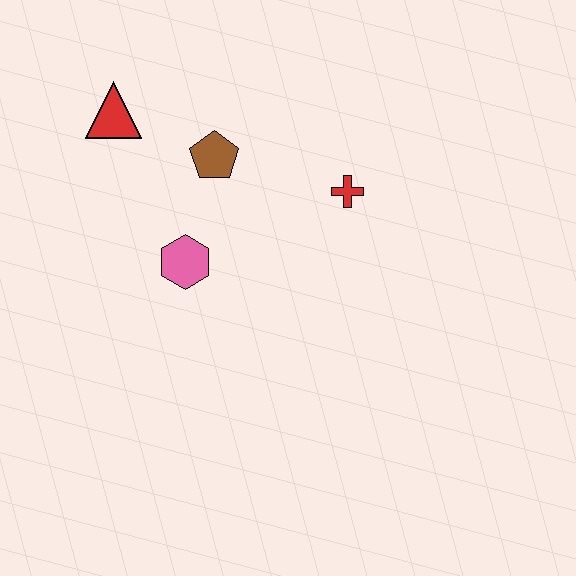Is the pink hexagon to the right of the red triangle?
Yes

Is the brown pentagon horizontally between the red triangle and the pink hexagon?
No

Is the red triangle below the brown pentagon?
No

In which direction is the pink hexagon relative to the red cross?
The pink hexagon is to the left of the red cross.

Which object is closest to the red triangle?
The brown pentagon is closest to the red triangle.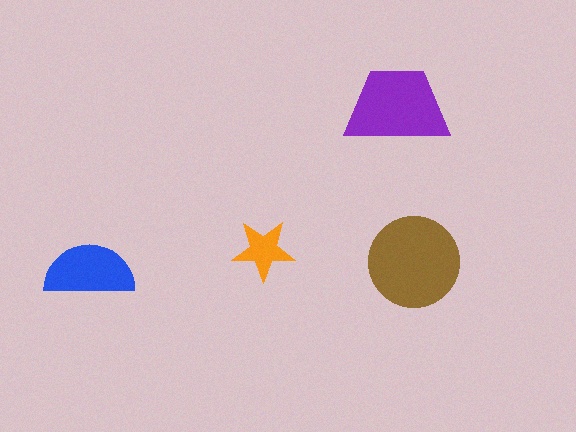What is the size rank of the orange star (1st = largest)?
4th.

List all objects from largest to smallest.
The brown circle, the purple trapezoid, the blue semicircle, the orange star.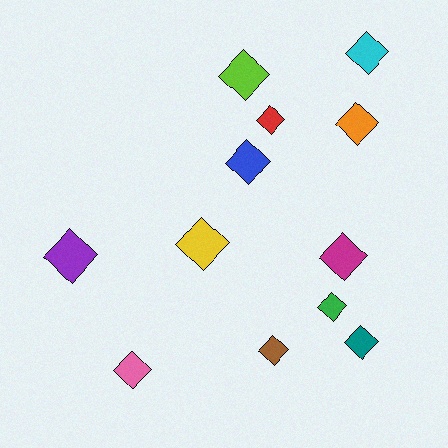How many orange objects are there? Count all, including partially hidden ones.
There is 1 orange object.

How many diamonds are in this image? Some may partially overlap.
There are 12 diamonds.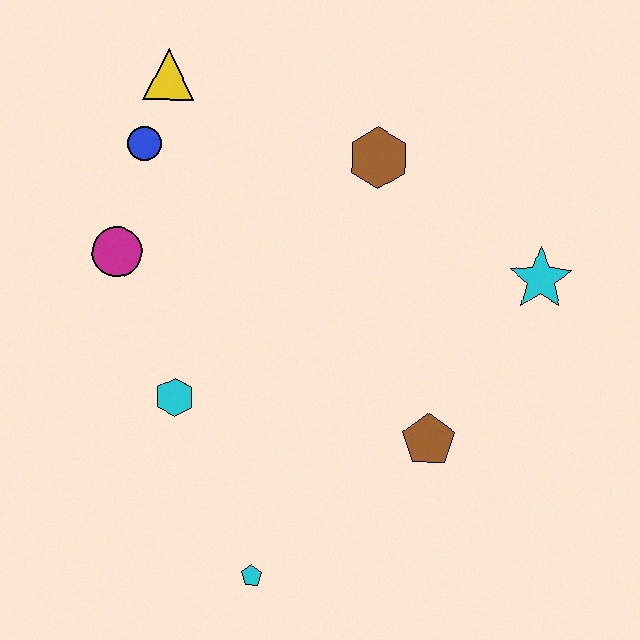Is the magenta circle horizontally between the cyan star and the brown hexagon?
No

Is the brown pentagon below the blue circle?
Yes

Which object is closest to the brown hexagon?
The cyan star is closest to the brown hexagon.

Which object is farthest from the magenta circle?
The cyan star is farthest from the magenta circle.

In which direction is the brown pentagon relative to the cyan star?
The brown pentagon is below the cyan star.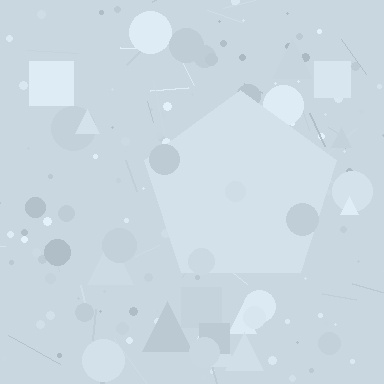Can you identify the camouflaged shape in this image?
The camouflaged shape is a pentagon.